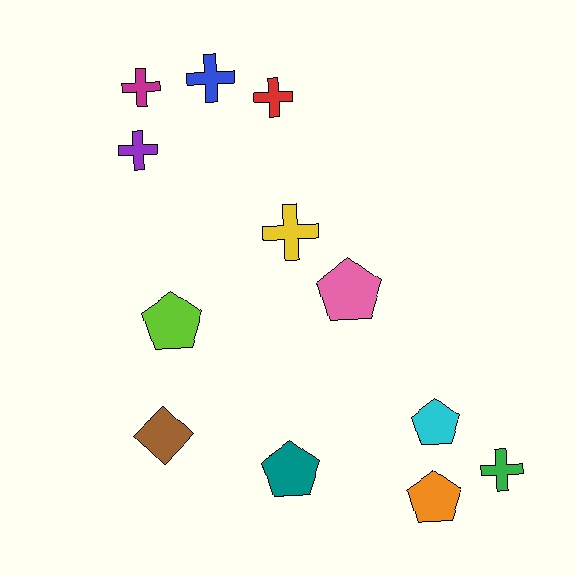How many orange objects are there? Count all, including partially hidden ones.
There is 1 orange object.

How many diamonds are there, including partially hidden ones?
There is 1 diamond.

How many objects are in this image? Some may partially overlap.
There are 12 objects.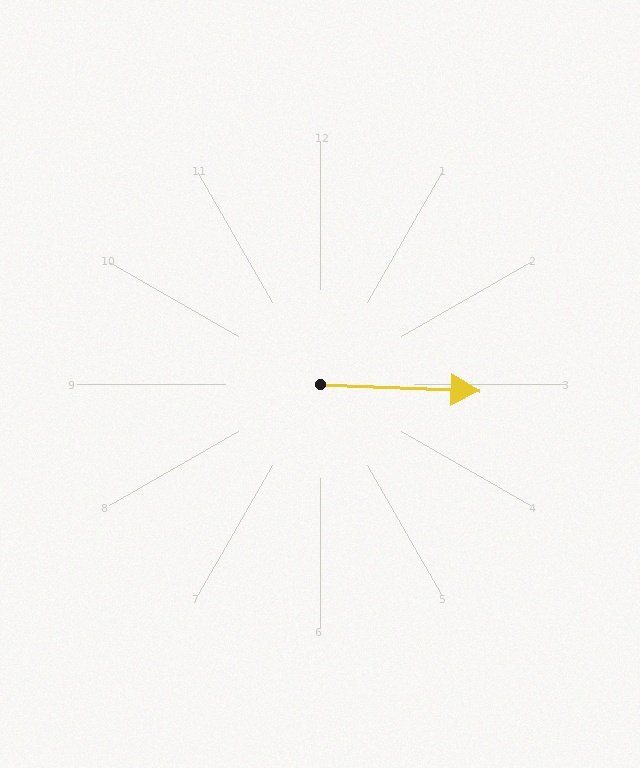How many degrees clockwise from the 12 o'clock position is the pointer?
Approximately 92 degrees.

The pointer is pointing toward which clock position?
Roughly 3 o'clock.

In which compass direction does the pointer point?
East.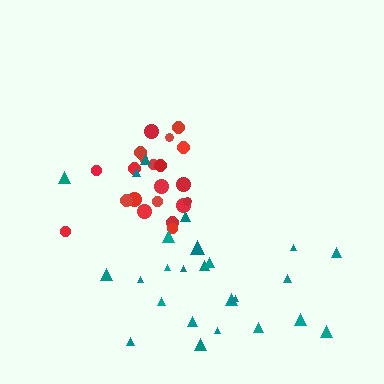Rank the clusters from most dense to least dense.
red, teal.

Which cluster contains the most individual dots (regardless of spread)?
Teal (26).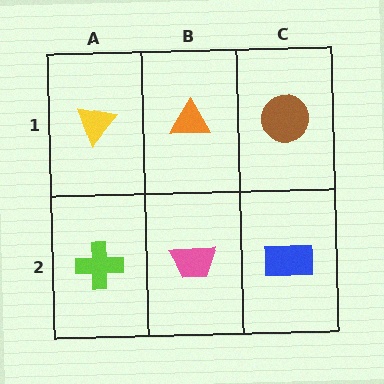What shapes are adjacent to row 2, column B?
An orange triangle (row 1, column B), a lime cross (row 2, column A), a blue rectangle (row 2, column C).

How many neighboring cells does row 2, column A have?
2.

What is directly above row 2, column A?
A yellow triangle.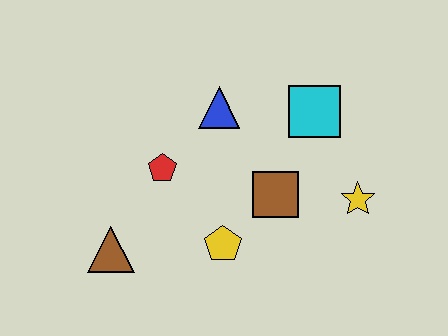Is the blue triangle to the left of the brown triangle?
No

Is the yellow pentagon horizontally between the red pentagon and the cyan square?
Yes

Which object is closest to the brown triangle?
The red pentagon is closest to the brown triangle.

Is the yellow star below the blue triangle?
Yes